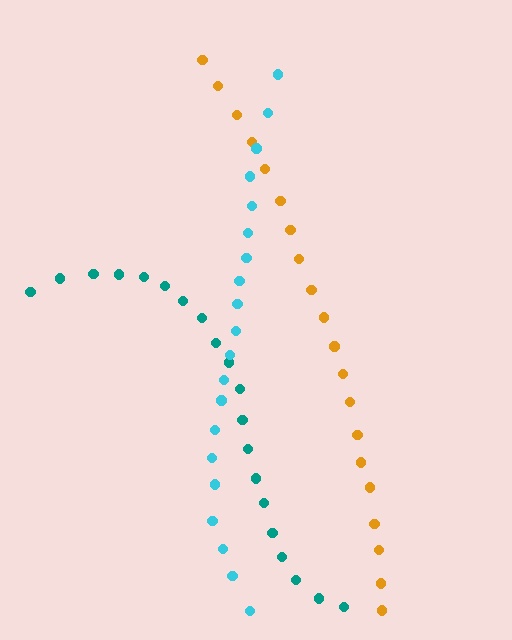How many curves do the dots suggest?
There are 3 distinct paths.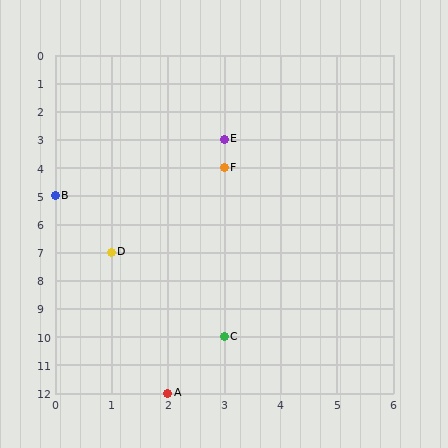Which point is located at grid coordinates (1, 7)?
Point D is at (1, 7).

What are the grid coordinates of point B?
Point B is at grid coordinates (0, 5).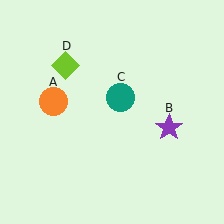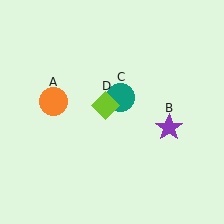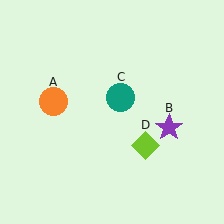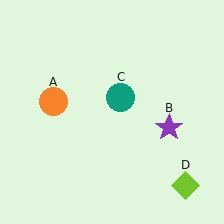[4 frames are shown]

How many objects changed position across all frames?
1 object changed position: lime diamond (object D).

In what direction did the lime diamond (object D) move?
The lime diamond (object D) moved down and to the right.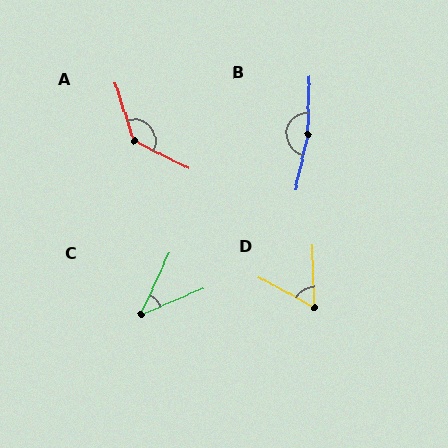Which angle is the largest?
B, at approximately 169 degrees.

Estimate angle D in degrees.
Approximately 60 degrees.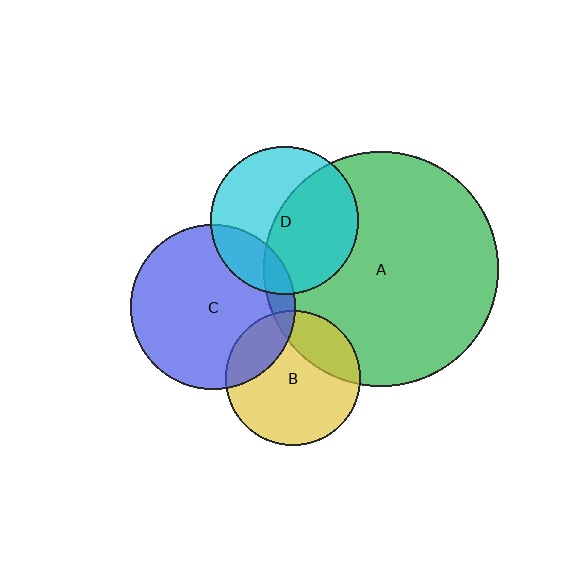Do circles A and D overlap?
Yes.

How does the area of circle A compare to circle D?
Approximately 2.5 times.